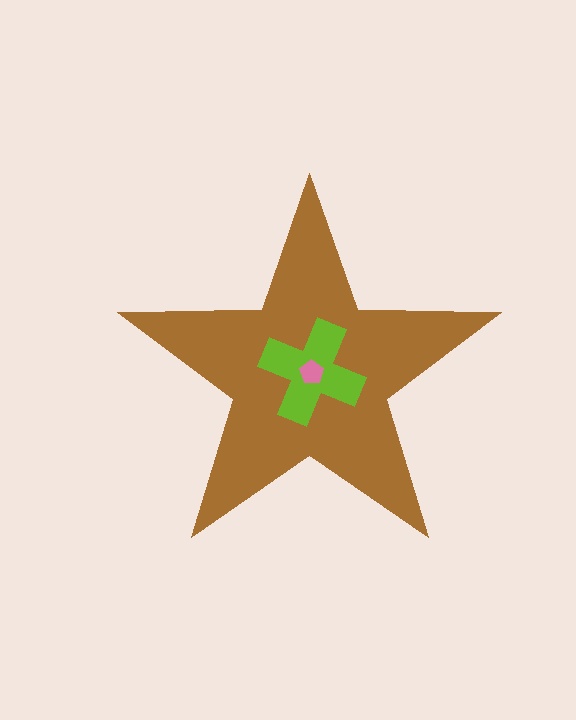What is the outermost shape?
The brown star.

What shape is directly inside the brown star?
The lime cross.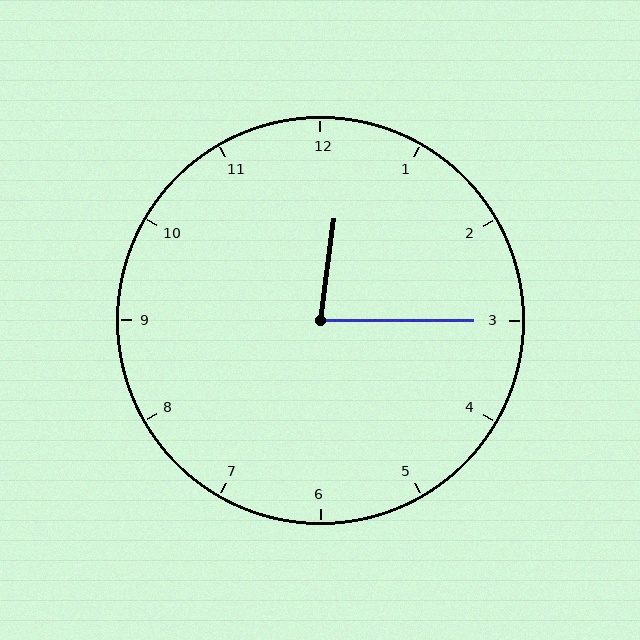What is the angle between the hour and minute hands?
Approximately 82 degrees.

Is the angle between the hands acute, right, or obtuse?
It is acute.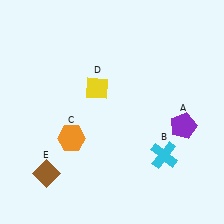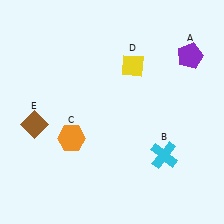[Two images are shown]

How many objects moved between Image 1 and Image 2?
3 objects moved between the two images.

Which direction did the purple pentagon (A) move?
The purple pentagon (A) moved up.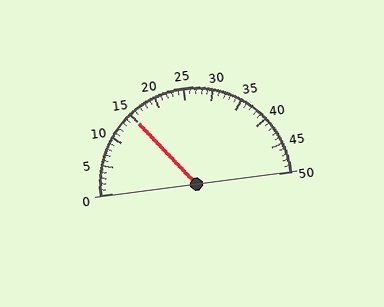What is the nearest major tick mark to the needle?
The nearest major tick mark is 15.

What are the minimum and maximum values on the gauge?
The gauge ranges from 0 to 50.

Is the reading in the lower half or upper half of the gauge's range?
The reading is in the lower half of the range (0 to 50).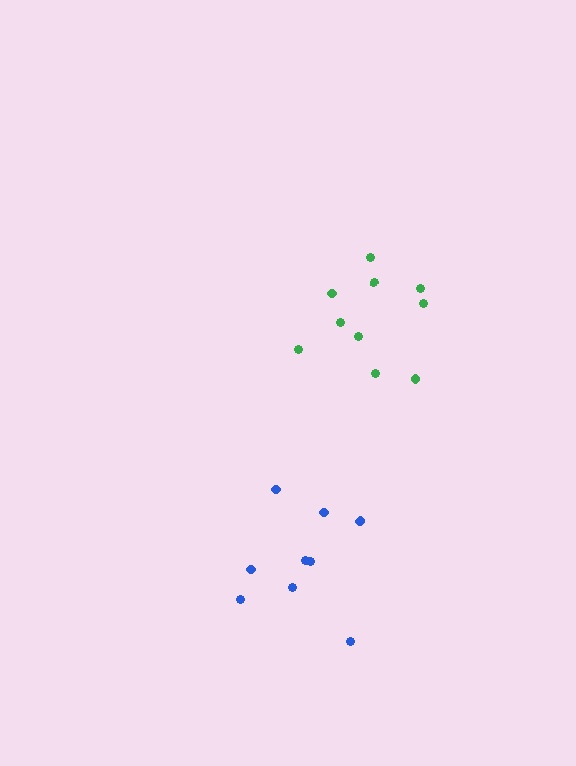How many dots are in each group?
Group 1: 10 dots, Group 2: 10 dots (20 total).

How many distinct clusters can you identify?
There are 2 distinct clusters.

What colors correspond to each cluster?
The clusters are colored: green, blue.